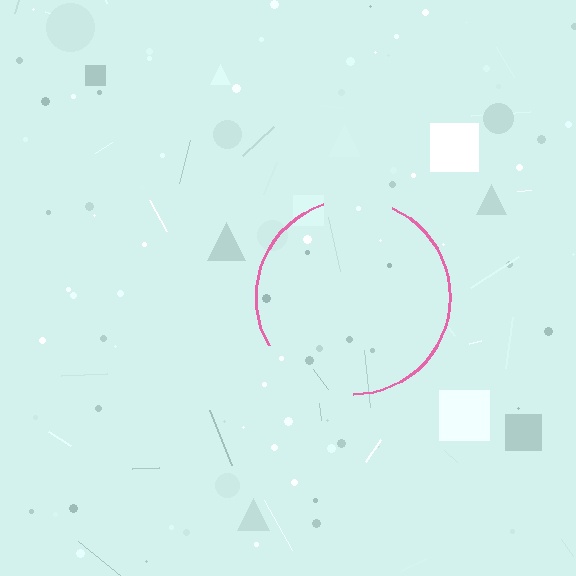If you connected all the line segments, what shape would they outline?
They would outline a circle.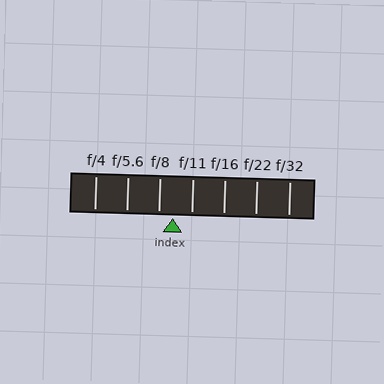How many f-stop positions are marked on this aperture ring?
There are 7 f-stop positions marked.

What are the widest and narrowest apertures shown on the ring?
The widest aperture shown is f/4 and the narrowest is f/32.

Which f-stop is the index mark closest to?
The index mark is closest to f/8.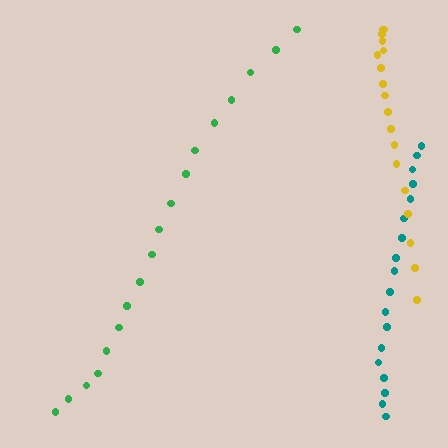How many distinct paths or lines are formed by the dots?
There are 3 distinct paths.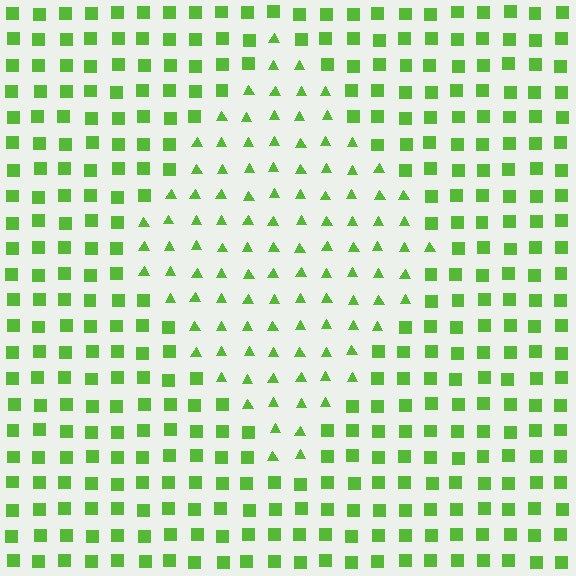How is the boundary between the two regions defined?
The boundary is defined by a change in element shape: triangles inside vs. squares outside. All elements share the same color and spacing.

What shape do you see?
I see a diamond.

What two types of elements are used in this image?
The image uses triangles inside the diamond region and squares outside it.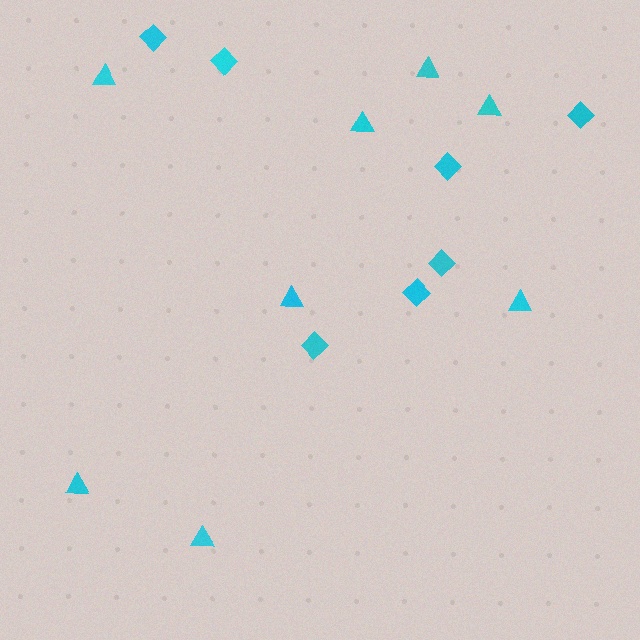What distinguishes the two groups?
There are 2 groups: one group of triangles (8) and one group of diamonds (7).